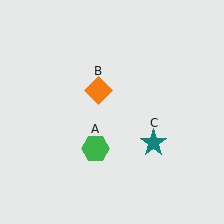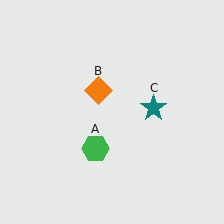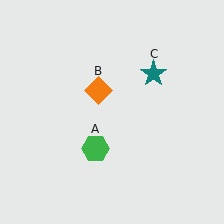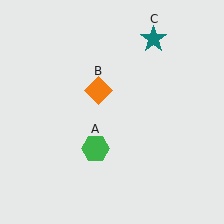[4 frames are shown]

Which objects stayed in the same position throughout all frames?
Green hexagon (object A) and orange diamond (object B) remained stationary.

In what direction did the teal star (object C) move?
The teal star (object C) moved up.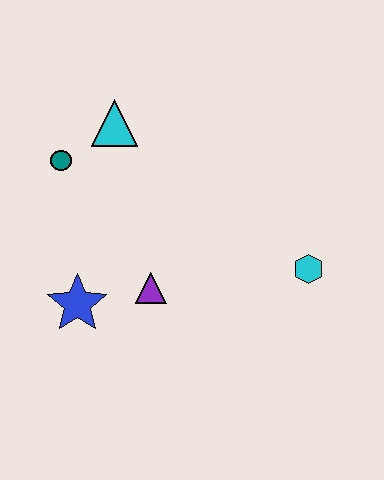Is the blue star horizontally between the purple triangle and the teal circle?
Yes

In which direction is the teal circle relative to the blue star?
The teal circle is above the blue star.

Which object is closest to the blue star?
The purple triangle is closest to the blue star.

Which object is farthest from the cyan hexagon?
The teal circle is farthest from the cyan hexagon.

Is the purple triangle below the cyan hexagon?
Yes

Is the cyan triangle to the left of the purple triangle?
Yes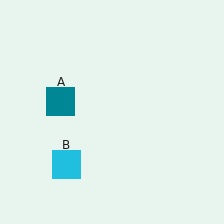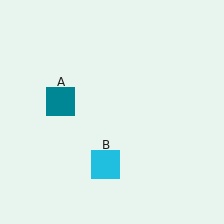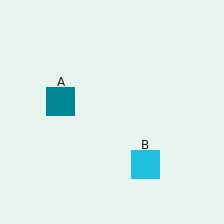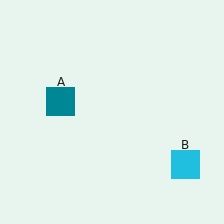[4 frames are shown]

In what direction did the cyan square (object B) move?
The cyan square (object B) moved right.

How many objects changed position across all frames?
1 object changed position: cyan square (object B).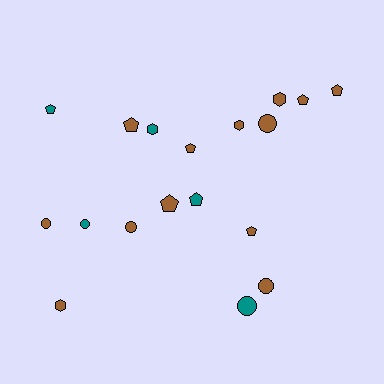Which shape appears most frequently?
Pentagon, with 8 objects.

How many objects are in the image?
There are 18 objects.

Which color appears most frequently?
Brown, with 13 objects.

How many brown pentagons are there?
There are 6 brown pentagons.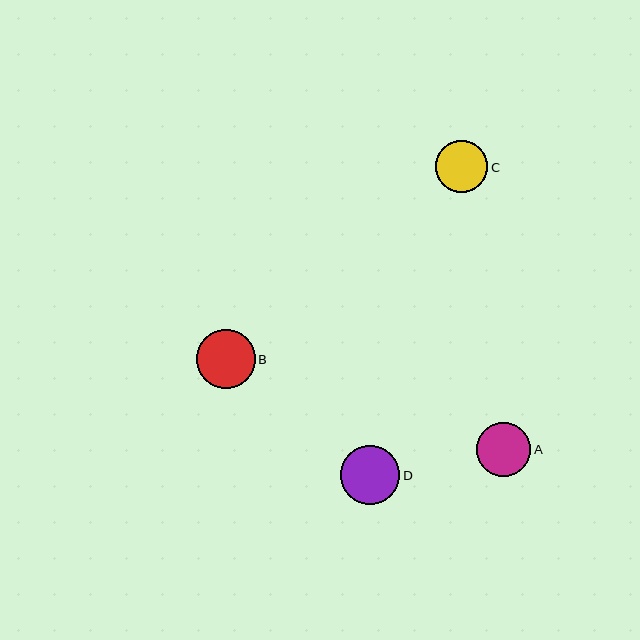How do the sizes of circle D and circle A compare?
Circle D and circle A are approximately the same size.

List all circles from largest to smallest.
From largest to smallest: B, D, A, C.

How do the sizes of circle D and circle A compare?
Circle D and circle A are approximately the same size.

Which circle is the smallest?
Circle C is the smallest with a size of approximately 52 pixels.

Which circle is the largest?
Circle B is the largest with a size of approximately 59 pixels.